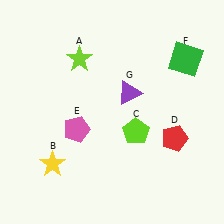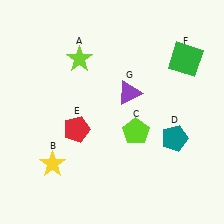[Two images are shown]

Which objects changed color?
D changed from red to teal. E changed from pink to red.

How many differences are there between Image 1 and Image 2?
There are 2 differences between the two images.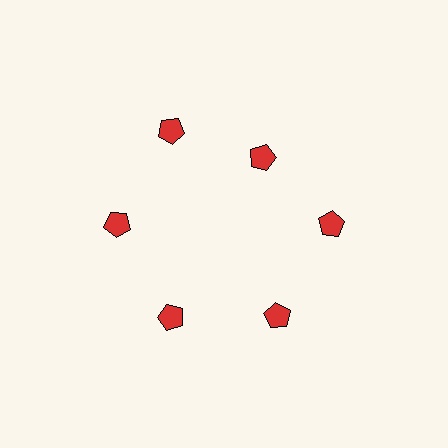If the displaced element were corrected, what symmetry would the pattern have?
It would have 6-fold rotational symmetry — the pattern would map onto itself every 60 degrees.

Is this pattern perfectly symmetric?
No. The 6 red pentagons are arranged in a ring, but one element near the 1 o'clock position is pulled inward toward the center, breaking the 6-fold rotational symmetry.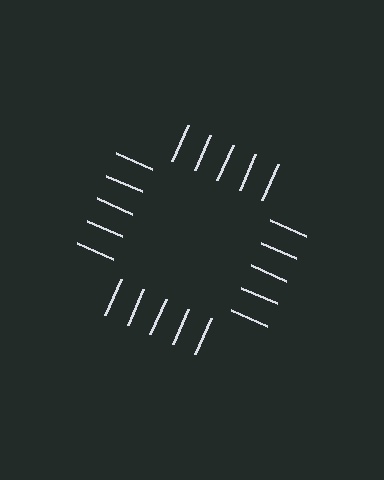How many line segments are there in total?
20 — 5 along each of the 4 edges.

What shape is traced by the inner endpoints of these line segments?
An illusory square — the line segments terminate on its edges but no continuous stroke is drawn.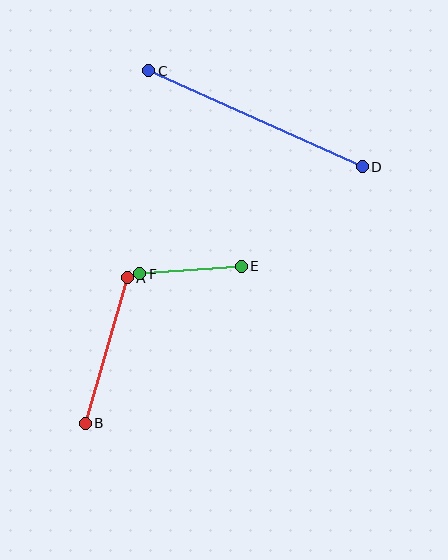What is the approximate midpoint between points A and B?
The midpoint is at approximately (106, 351) pixels.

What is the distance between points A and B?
The distance is approximately 151 pixels.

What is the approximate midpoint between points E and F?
The midpoint is at approximately (191, 270) pixels.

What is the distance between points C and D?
The distance is approximately 234 pixels.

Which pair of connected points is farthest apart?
Points C and D are farthest apart.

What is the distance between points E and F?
The distance is approximately 102 pixels.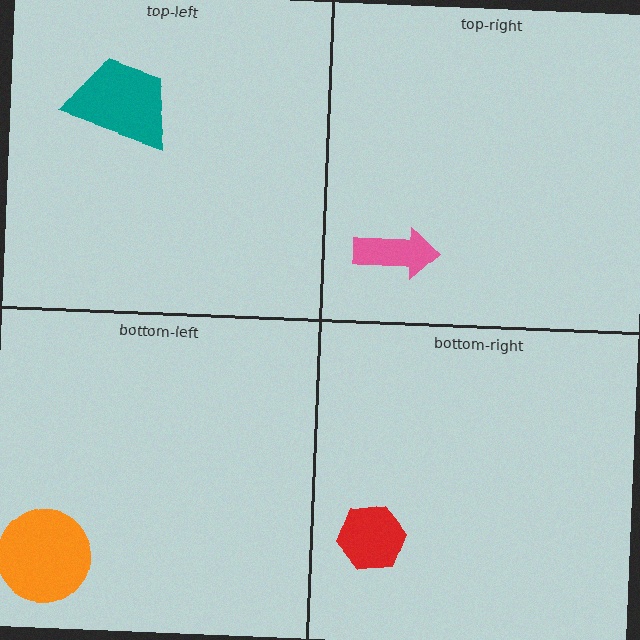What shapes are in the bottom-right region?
The red hexagon.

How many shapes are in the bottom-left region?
1.